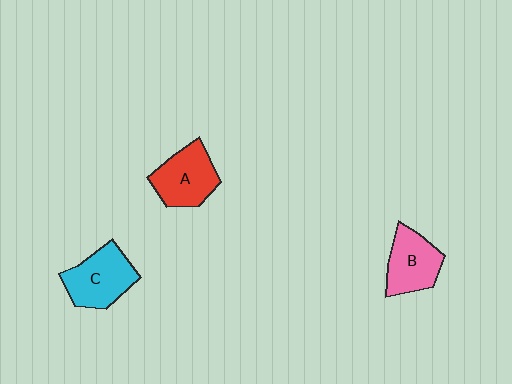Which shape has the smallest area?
Shape B (pink).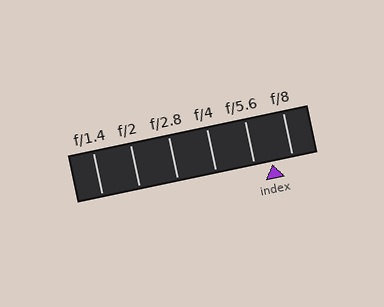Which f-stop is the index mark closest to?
The index mark is closest to f/5.6.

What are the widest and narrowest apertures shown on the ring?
The widest aperture shown is f/1.4 and the narrowest is f/8.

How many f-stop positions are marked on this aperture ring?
There are 6 f-stop positions marked.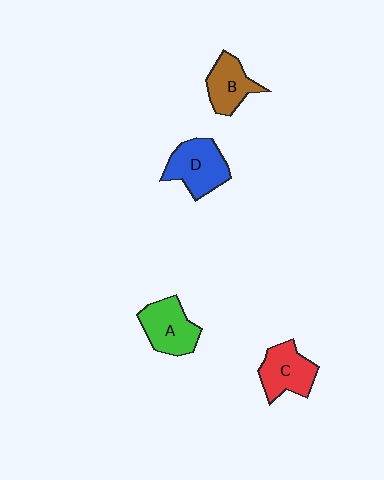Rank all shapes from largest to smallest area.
From largest to smallest: D (blue), A (green), C (red), B (brown).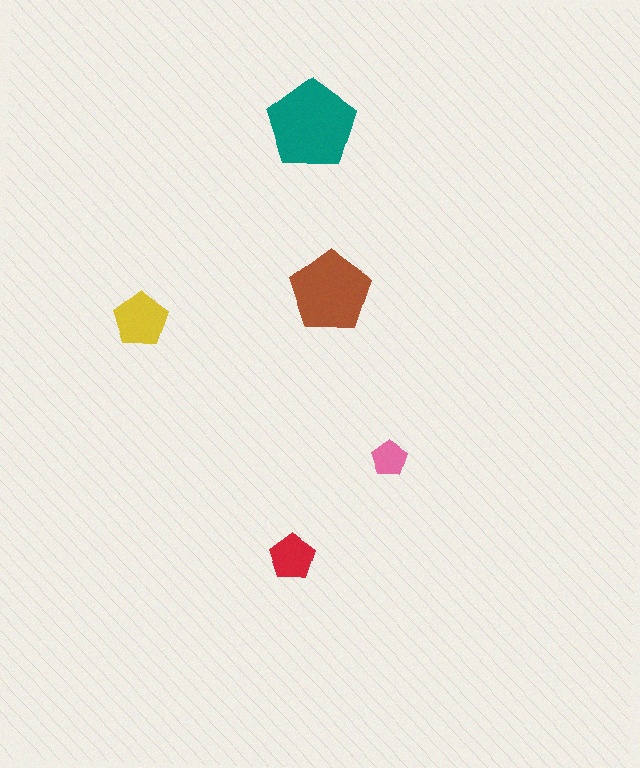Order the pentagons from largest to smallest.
the teal one, the brown one, the yellow one, the red one, the pink one.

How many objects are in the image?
There are 5 objects in the image.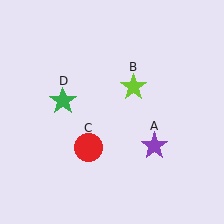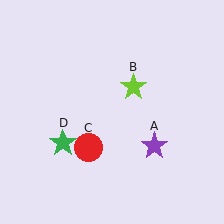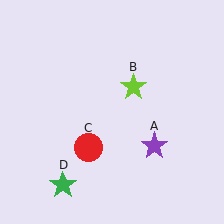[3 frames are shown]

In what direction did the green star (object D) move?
The green star (object D) moved down.